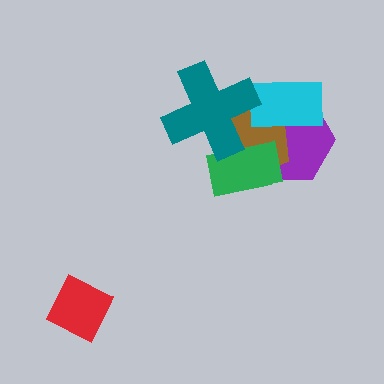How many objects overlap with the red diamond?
0 objects overlap with the red diamond.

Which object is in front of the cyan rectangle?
The teal cross is in front of the cyan rectangle.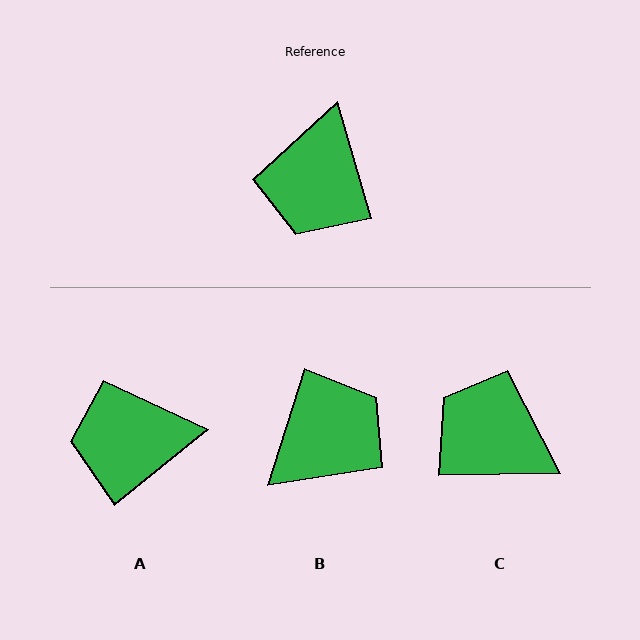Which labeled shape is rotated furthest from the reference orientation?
B, about 146 degrees away.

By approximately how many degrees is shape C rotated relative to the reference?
Approximately 105 degrees clockwise.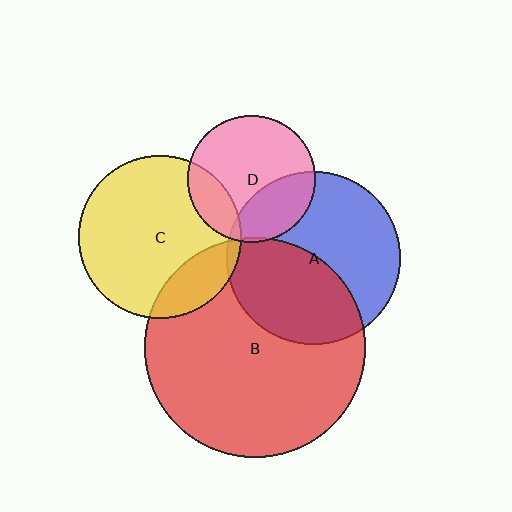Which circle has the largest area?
Circle B (red).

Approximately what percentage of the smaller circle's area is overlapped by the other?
Approximately 5%.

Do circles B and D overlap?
Yes.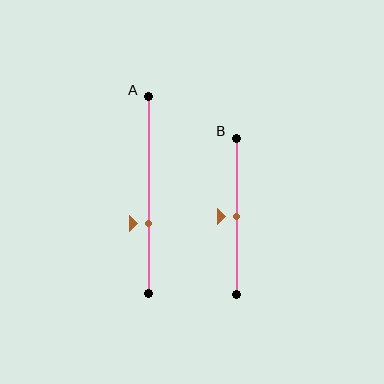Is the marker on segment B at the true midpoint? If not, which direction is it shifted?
Yes, the marker on segment B is at the true midpoint.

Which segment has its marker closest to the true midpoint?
Segment B has its marker closest to the true midpoint.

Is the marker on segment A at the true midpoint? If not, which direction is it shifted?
No, the marker on segment A is shifted downward by about 15% of the segment length.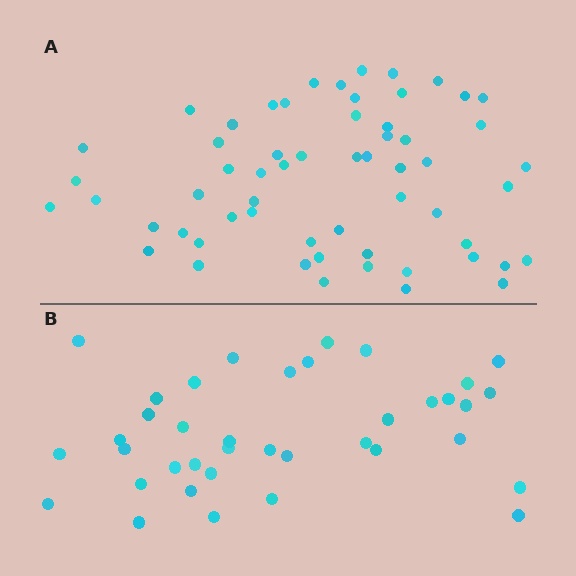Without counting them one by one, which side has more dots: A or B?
Region A (the top region) has more dots.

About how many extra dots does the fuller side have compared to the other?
Region A has approximately 20 more dots than region B.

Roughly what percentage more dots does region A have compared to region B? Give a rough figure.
About 55% more.